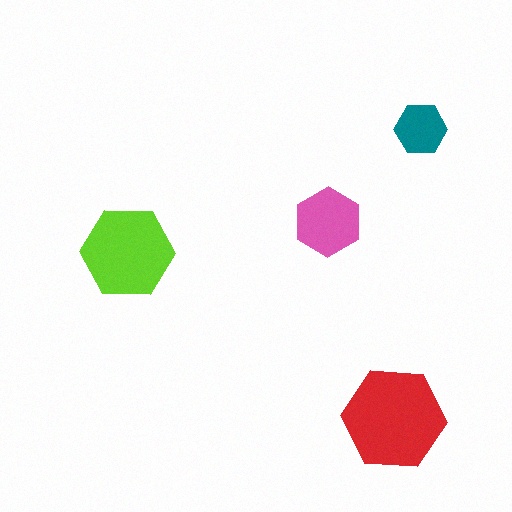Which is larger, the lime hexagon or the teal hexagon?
The lime one.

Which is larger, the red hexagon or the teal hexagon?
The red one.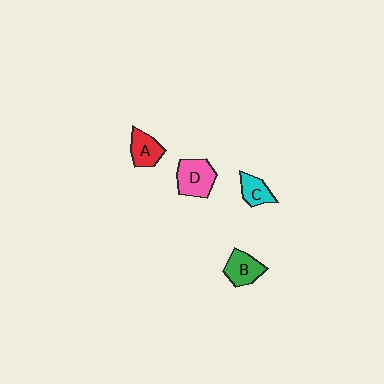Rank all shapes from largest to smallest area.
From largest to smallest: D (pink), B (green), A (red), C (cyan).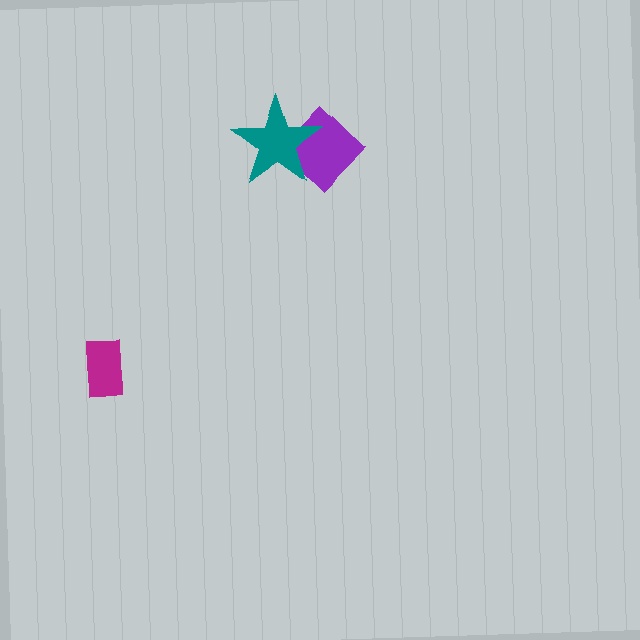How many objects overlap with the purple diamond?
1 object overlaps with the purple diamond.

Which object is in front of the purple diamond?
The teal star is in front of the purple diamond.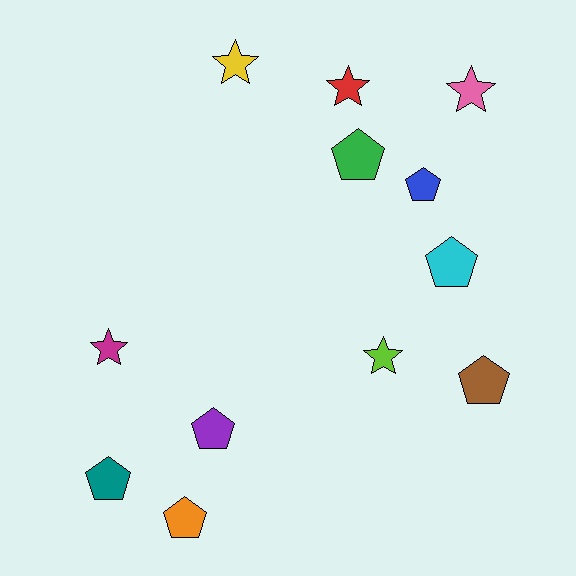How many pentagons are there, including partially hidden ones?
There are 7 pentagons.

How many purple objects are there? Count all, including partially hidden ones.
There is 1 purple object.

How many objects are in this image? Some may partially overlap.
There are 12 objects.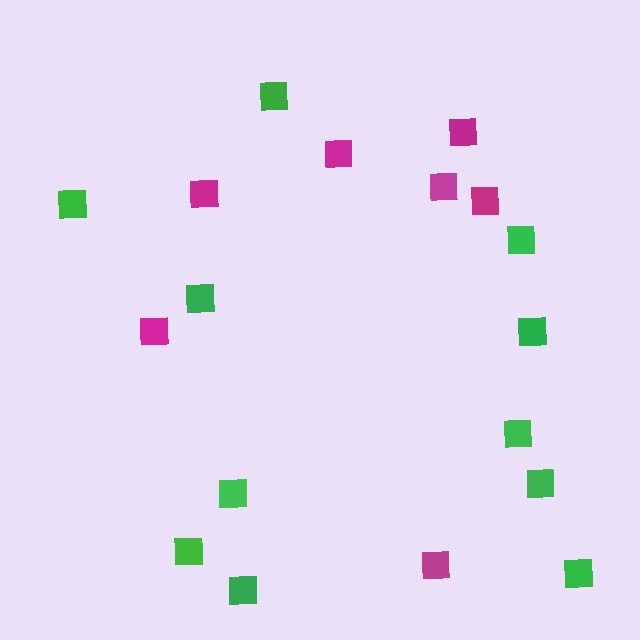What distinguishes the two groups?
There are 2 groups: one group of green squares (11) and one group of magenta squares (7).